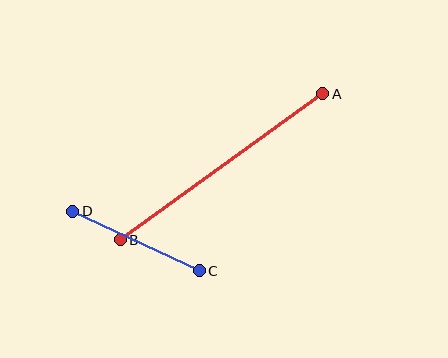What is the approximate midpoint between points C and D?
The midpoint is at approximately (136, 241) pixels.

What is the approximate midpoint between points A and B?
The midpoint is at approximately (222, 167) pixels.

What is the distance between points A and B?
The distance is approximately 250 pixels.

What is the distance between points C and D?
The distance is approximately 140 pixels.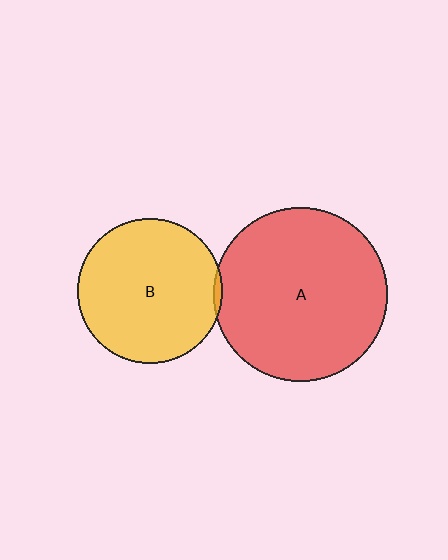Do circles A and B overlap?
Yes.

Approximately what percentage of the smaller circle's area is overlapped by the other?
Approximately 5%.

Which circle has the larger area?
Circle A (red).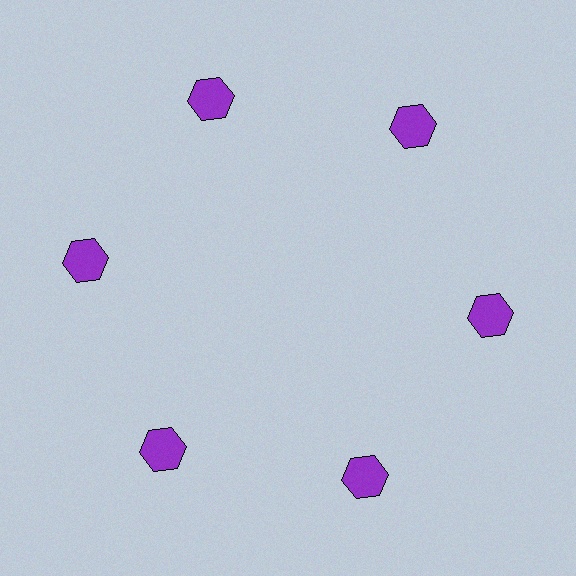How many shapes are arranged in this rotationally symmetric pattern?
There are 6 shapes, arranged in 6 groups of 1.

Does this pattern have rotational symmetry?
Yes, this pattern has 6-fold rotational symmetry. It looks the same after rotating 60 degrees around the center.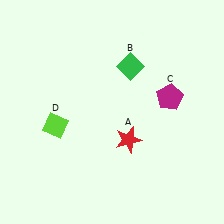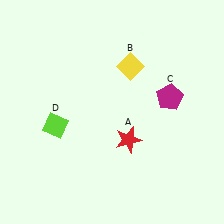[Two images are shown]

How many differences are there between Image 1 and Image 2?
There is 1 difference between the two images.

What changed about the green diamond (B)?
In Image 1, B is green. In Image 2, it changed to yellow.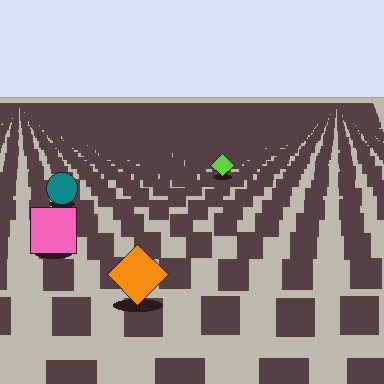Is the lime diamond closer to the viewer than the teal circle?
No. The teal circle is closer — you can tell from the texture gradient: the ground texture is coarser near it.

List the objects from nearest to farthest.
From nearest to farthest: the orange diamond, the pink square, the teal circle, the lime diamond.